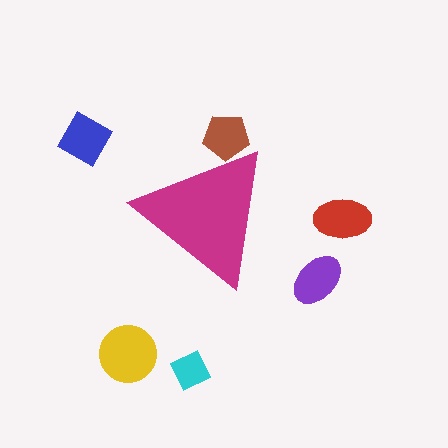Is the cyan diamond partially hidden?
No, the cyan diamond is fully visible.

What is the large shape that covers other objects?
A magenta triangle.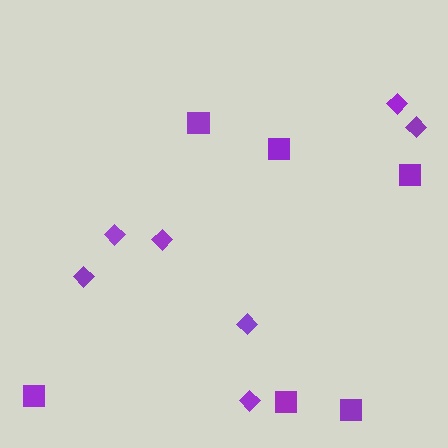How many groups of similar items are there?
There are 2 groups: one group of diamonds (7) and one group of squares (6).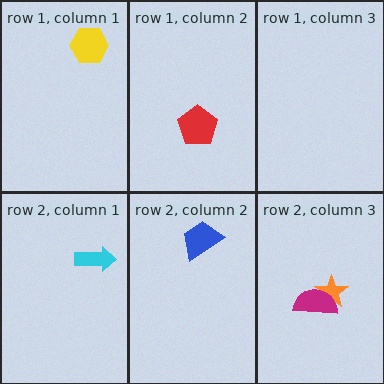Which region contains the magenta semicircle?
The row 2, column 3 region.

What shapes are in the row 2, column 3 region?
The orange star, the magenta semicircle.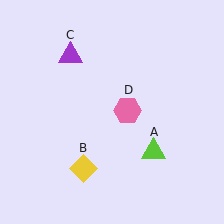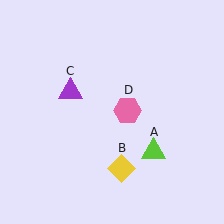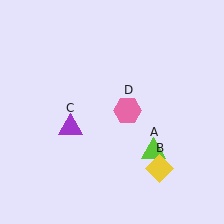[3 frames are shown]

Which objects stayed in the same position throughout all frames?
Lime triangle (object A) and pink hexagon (object D) remained stationary.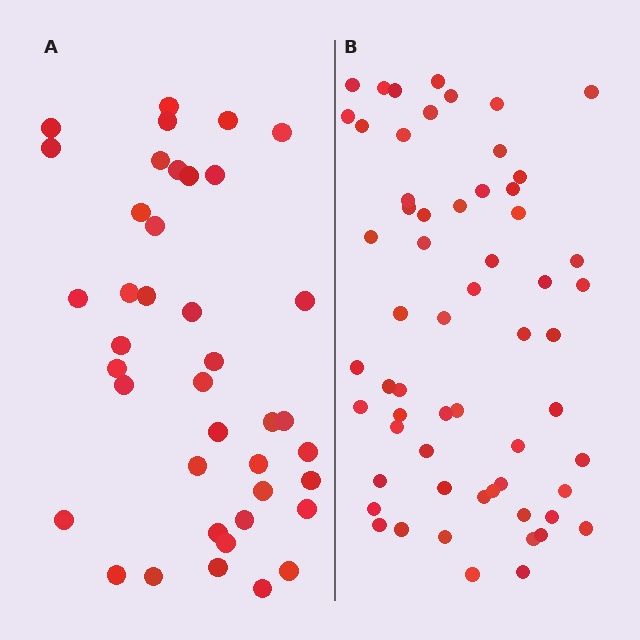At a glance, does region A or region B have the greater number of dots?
Region B (the right region) has more dots.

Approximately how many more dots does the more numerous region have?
Region B has approximately 20 more dots than region A.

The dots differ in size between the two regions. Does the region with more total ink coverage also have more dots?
No. Region A has more total ink coverage because its dots are larger, but region B actually contains more individual dots. Total area can be misleading — the number of items is what matters here.